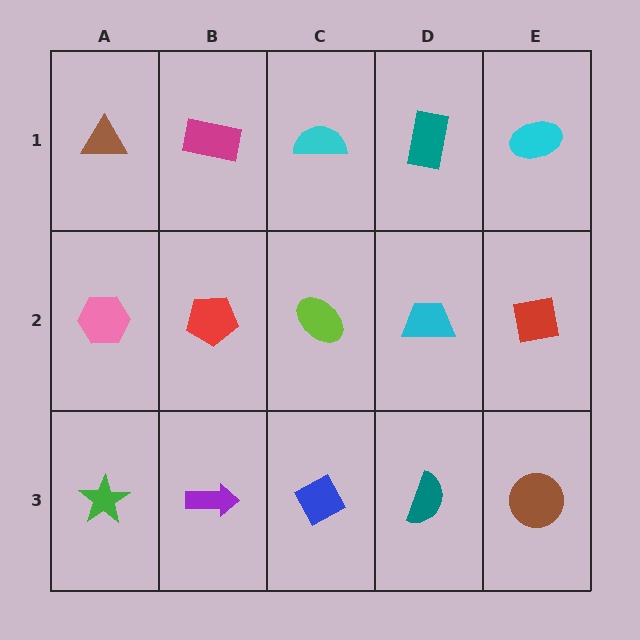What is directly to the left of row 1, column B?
A brown triangle.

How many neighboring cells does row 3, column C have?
3.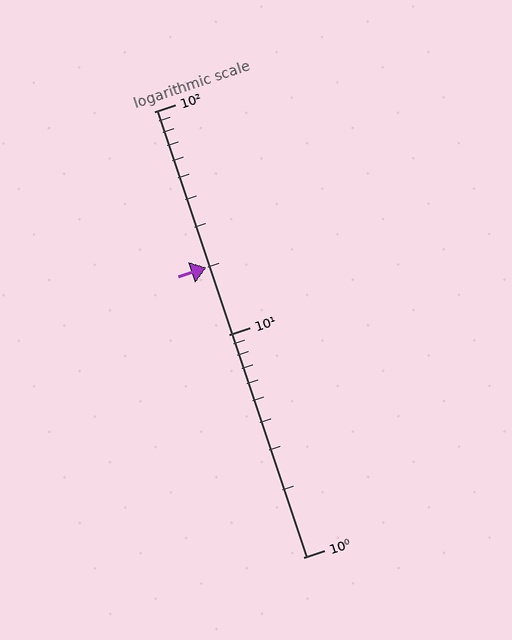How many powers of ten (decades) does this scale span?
The scale spans 2 decades, from 1 to 100.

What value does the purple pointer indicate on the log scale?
The pointer indicates approximately 20.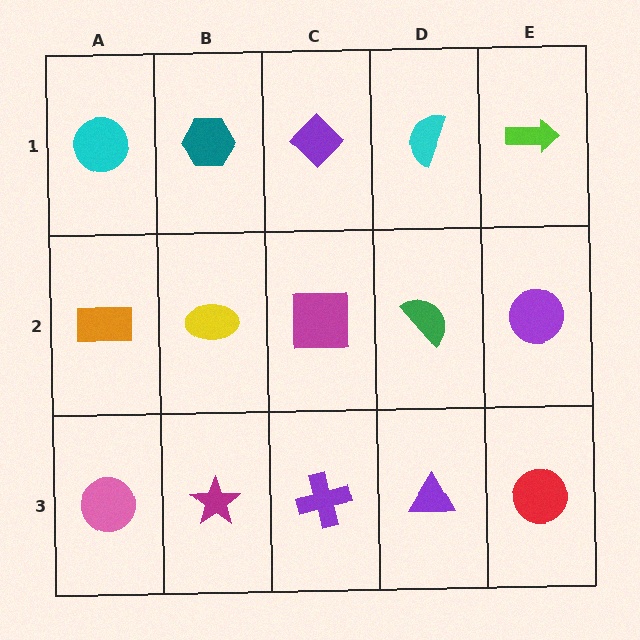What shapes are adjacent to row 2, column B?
A teal hexagon (row 1, column B), a magenta star (row 3, column B), an orange rectangle (row 2, column A), a magenta square (row 2, column C).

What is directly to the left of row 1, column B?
A cyan circle.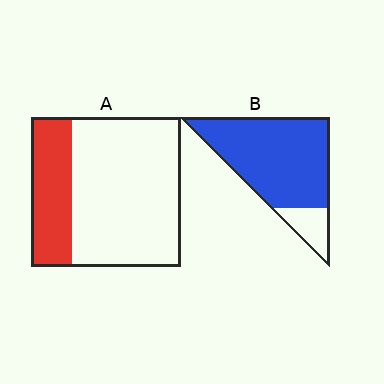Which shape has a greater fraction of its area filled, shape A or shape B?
Shape B.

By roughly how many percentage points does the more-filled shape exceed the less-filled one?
By roughly 55 percentage points (B over A).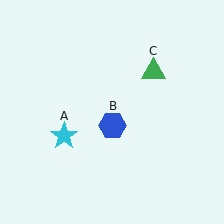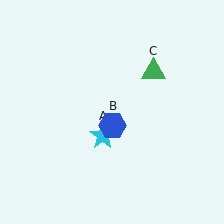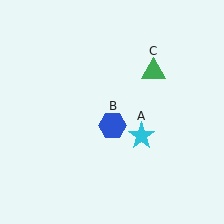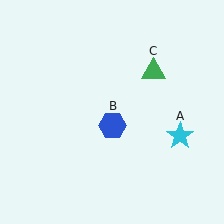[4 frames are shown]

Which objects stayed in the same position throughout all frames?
Blue hexagon (object B) and green triangle (object C) remained stationary.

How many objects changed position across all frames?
1 object changed position: cyan star (object A).